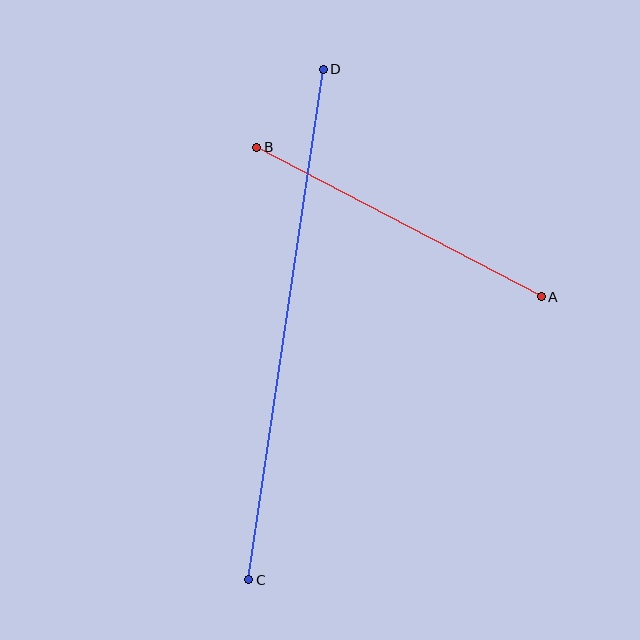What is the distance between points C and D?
The distance is approximately 516 pixels.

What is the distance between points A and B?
The distance is approximately 321 pixels.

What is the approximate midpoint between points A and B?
The midpoint is at approximately (399, 222) pixels.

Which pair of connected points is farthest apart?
Points C and D are farthest apart.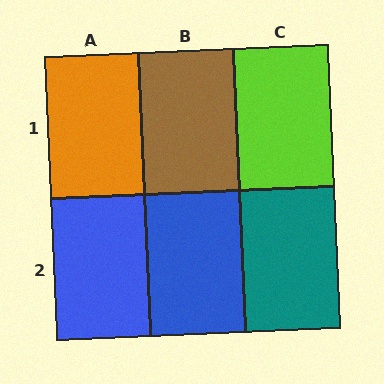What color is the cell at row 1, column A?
Orange.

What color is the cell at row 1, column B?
Brown.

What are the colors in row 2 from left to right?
Blue, blue, teal.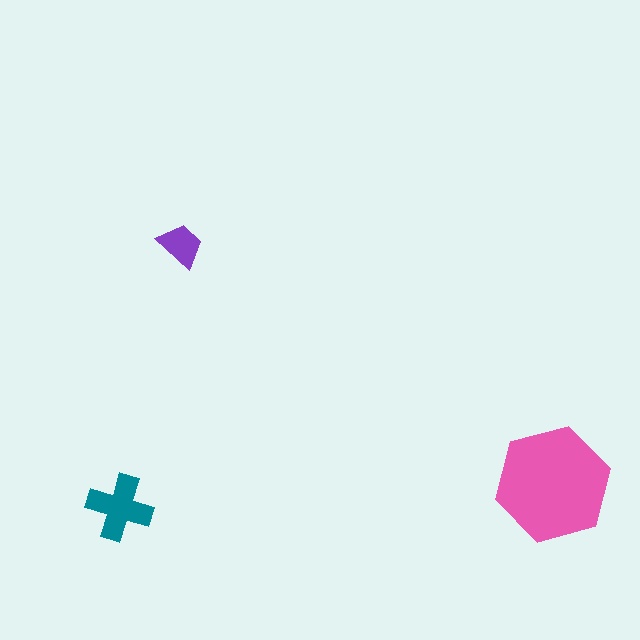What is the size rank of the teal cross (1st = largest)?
2nd.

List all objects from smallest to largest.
The purple trapezoid, the teal cross, the pink hexagon.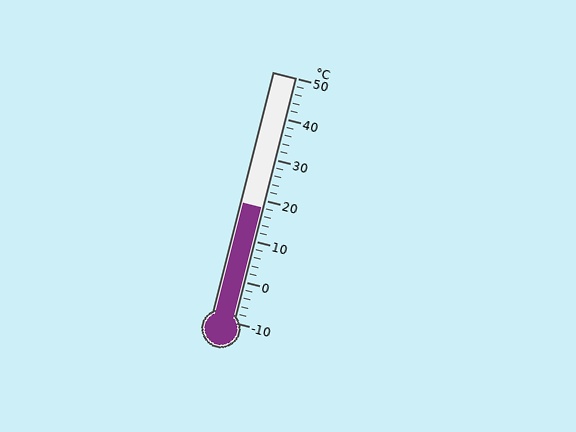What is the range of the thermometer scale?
The thermometer scale ranges from -10°C to 50°C.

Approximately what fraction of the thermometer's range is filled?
The thermometer is filled to approximately 45% of its range.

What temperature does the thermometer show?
The thermometer shows approximately 18°C.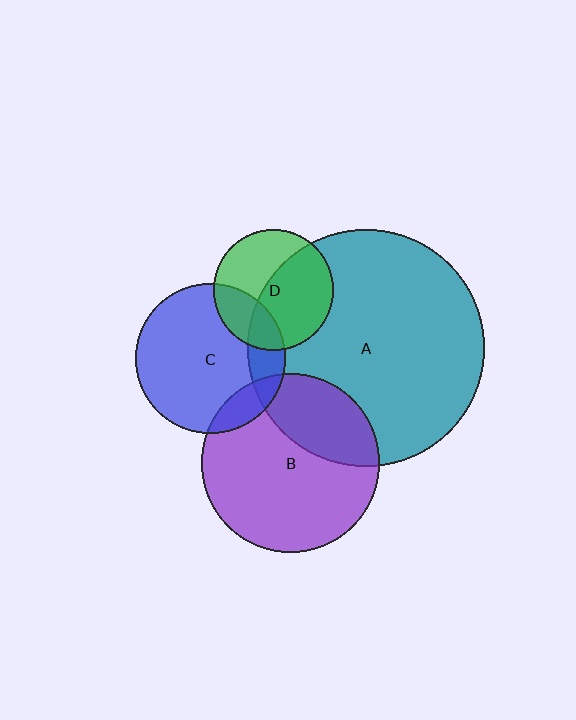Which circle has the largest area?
Circle A (teal).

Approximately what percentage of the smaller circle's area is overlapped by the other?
Approximately 25%.